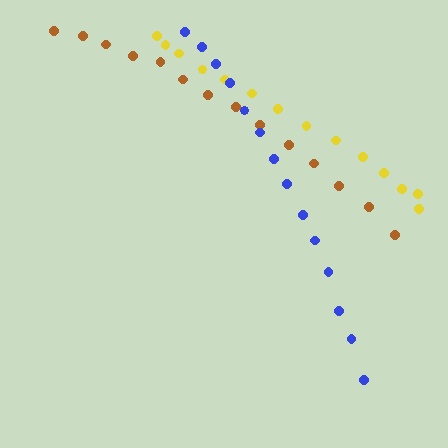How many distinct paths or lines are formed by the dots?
There are 3 distinct paths.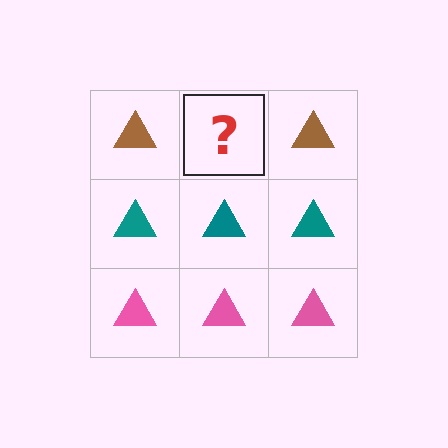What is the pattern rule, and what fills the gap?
The rule is that each row has a consistent color. The gap should be filled with a brown triangle.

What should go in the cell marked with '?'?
The missing cell should contain a brown triangle.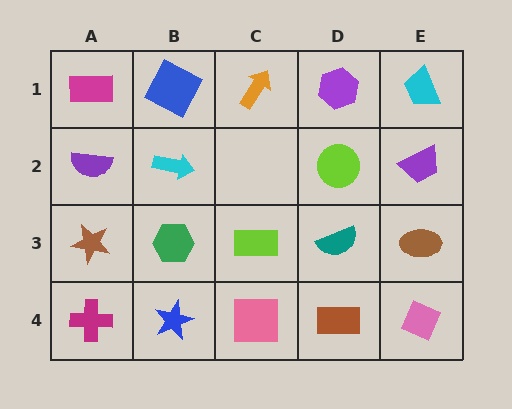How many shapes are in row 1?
5 shapes.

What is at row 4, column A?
A magenta cross.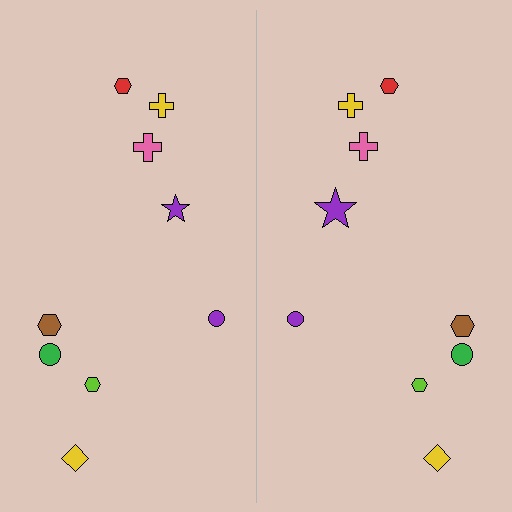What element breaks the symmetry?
The purple star on the right side has a different size than its mirror counterpart.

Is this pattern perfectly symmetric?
No, the pattern is not perfectly symmetric. The purple star on the right side has a different size than its mirror counterpart.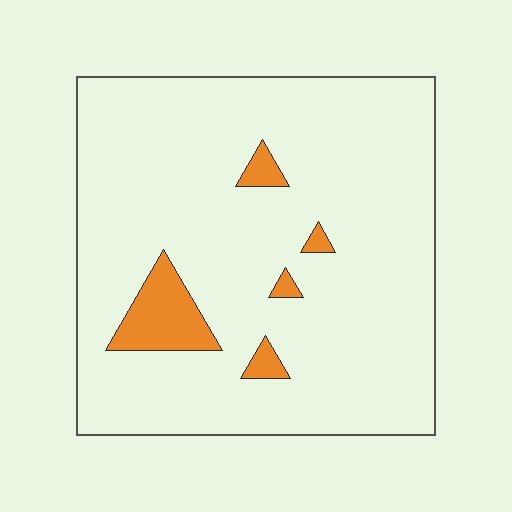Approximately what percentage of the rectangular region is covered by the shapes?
Approximately 10%.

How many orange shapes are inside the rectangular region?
5.